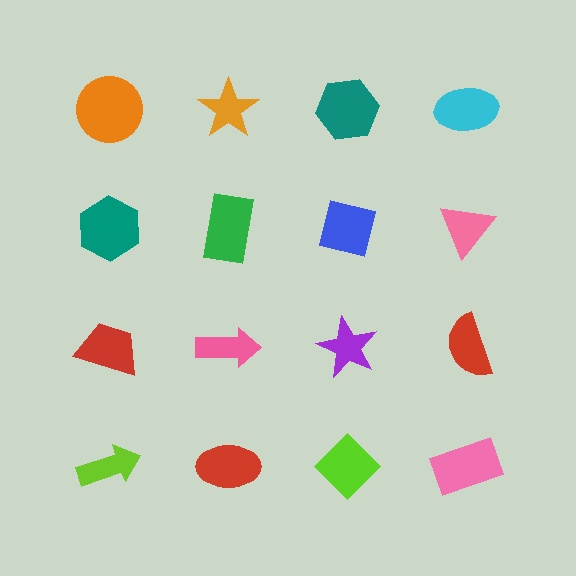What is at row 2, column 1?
A teal hexagon.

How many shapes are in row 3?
4 shapes.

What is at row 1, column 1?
An orange circle.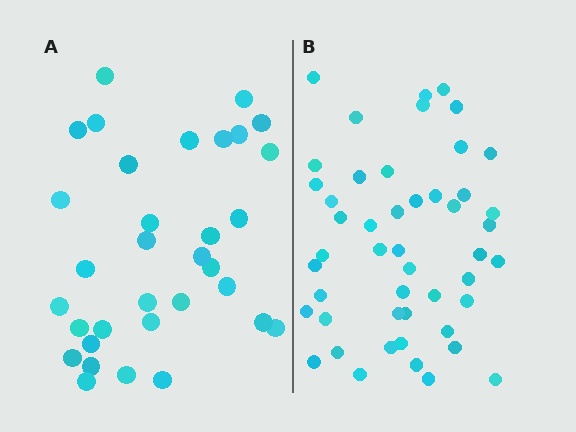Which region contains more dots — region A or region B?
Region B (the right region) has more dots.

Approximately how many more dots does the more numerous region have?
Region B has approximately 15 more dots than region A.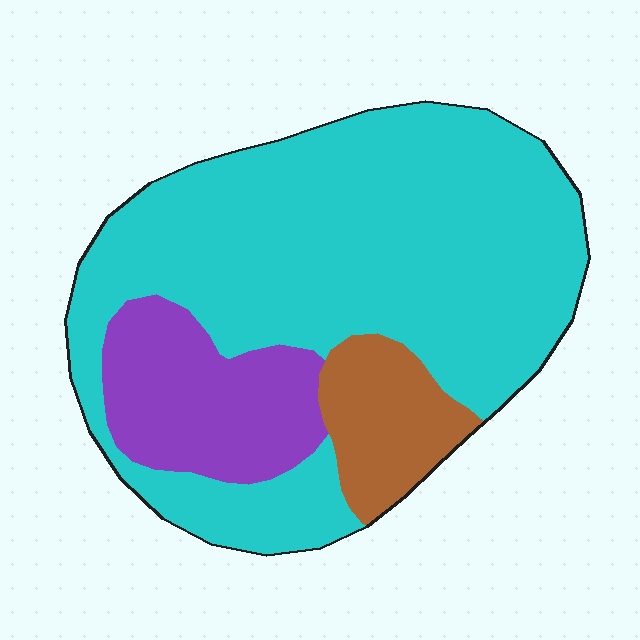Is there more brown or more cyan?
Cyan.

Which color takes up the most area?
Cyan, at roughly 70%.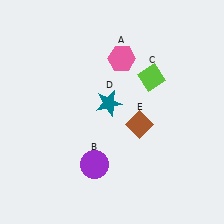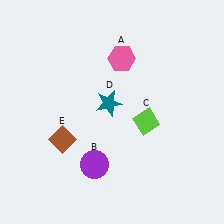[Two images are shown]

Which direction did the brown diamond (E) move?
The brown diamond (E) moved left.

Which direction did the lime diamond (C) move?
The lime diamond (C) moved down.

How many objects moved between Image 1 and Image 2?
2 objects moved between the two images.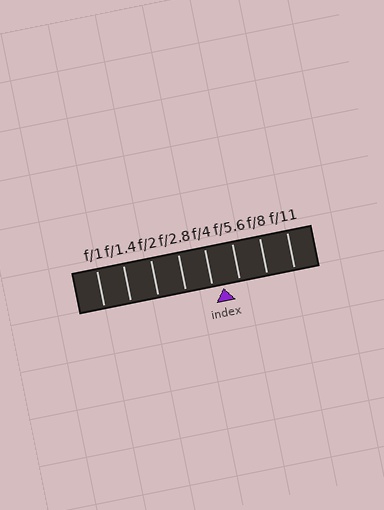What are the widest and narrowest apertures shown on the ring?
The widest aperture shown is f/1 and the narrowest is f/11.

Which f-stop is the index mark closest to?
The index mark is closest to f/4.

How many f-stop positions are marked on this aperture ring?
There are 8 f-stop positions marked.